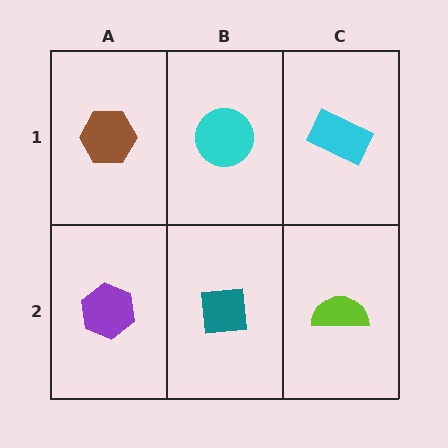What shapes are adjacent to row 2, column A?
A brown hexagon (row 1, column A), a teal square (row 2, column B).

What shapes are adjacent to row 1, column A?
A purple hexagon (row 2, column A), a cyan circle (row 1, column B).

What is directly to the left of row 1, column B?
A brown hexagon.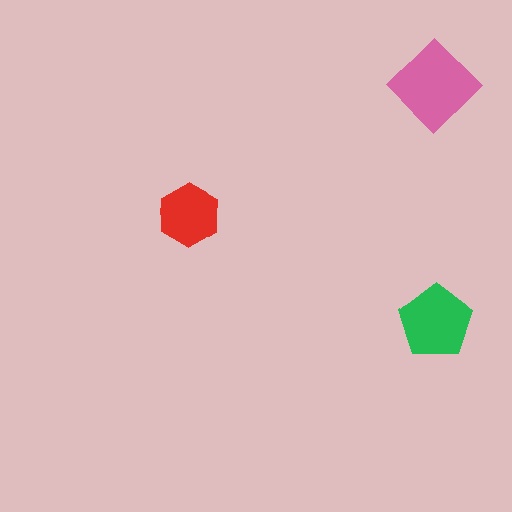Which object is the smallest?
The red hexagon.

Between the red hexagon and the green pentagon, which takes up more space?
The green pentagon.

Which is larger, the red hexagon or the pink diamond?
The pink diamond.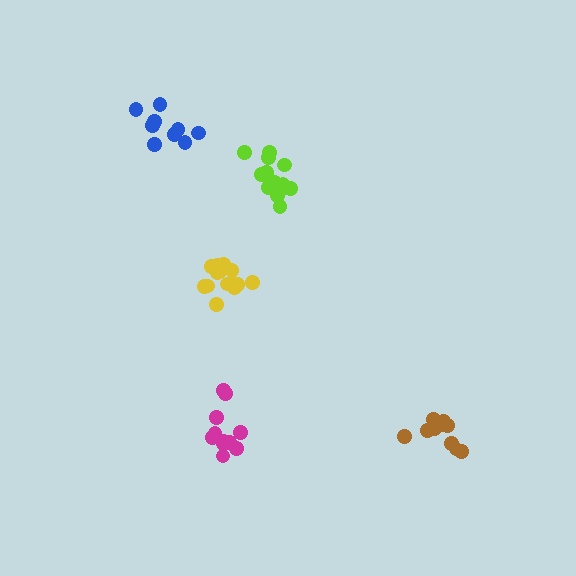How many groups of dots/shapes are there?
There are 5 groups.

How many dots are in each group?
Group 1: 9 dots, Group 2: 15 dots, Group 3: 11 dots, Group 4: 10 dots, Group 5: 14 dots (59 total).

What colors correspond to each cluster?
The clusters are colored: blue, yellow, magenta, brown, lime.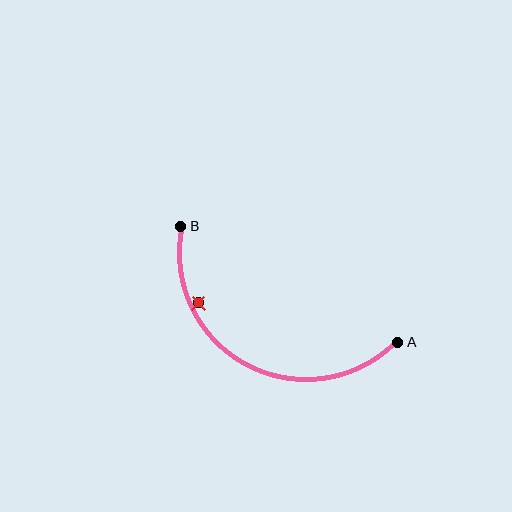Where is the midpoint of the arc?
The arc midpoint is the point on the curve farthest from the straight line joining A and B. It sits below that line.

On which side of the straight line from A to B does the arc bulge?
The arc bulges below the straight line connecting A and B.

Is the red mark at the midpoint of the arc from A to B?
No — the red mark does not lie on the arc at all. It sits slightly inside the curve.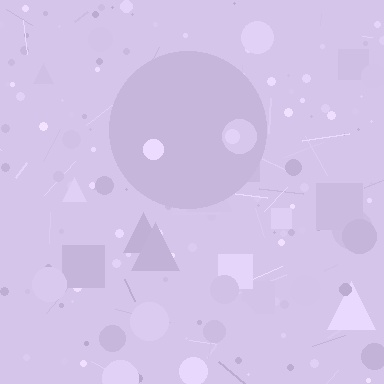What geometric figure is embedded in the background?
A circle is embedded in the background.